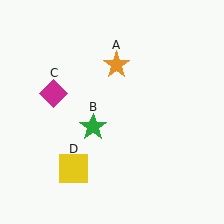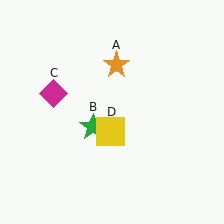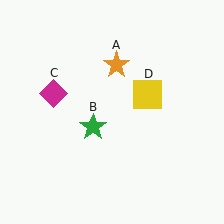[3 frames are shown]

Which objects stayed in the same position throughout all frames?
Orange star (object A) and green star (object B) and magenta diamond (object C) remained stationary.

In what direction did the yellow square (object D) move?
The yellow square (object D) moved up and to the right.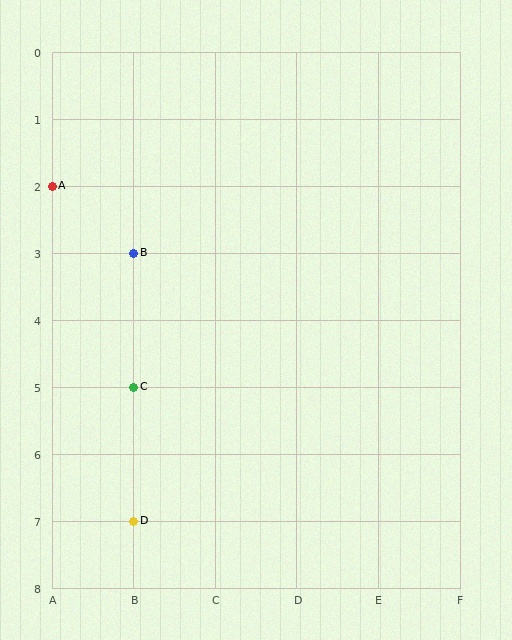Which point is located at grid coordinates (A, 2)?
Point A is at (A, 2).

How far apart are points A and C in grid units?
Points A and C are 1 column and 3 rows apart (about 3.2 grid units diagonally).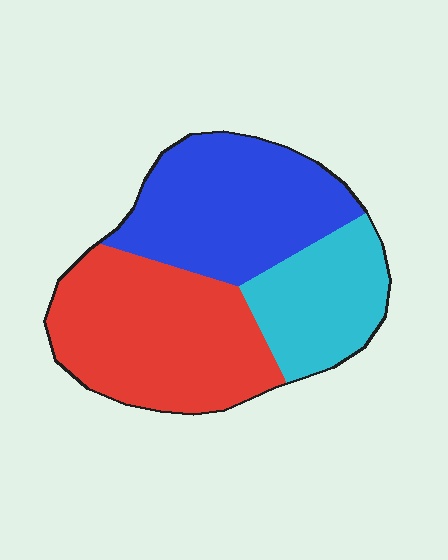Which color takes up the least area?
Cyan, at roughly 25%.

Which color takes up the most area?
Red, at roughly 40%.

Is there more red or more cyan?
Red.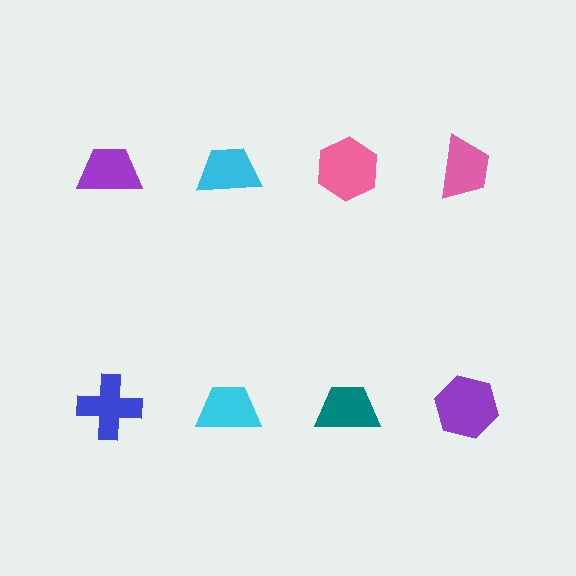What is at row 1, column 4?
A pink trapezoid.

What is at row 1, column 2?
A cyan trapezoid.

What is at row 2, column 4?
A purple hexagon.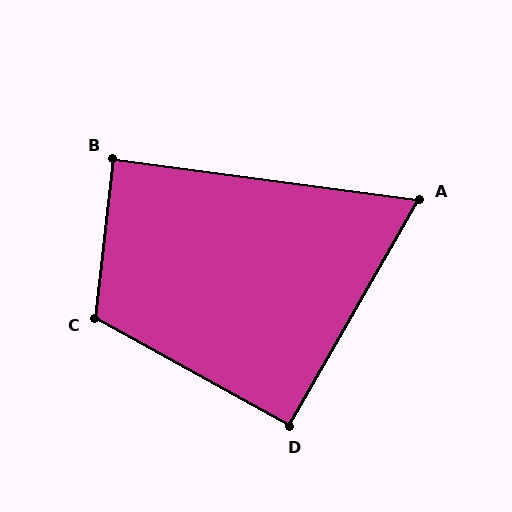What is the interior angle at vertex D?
Approximately 91 degrees (approximately right).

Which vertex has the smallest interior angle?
A, at approximately 68 degrees.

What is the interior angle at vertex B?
Approximately 89 degrees (approximately right).